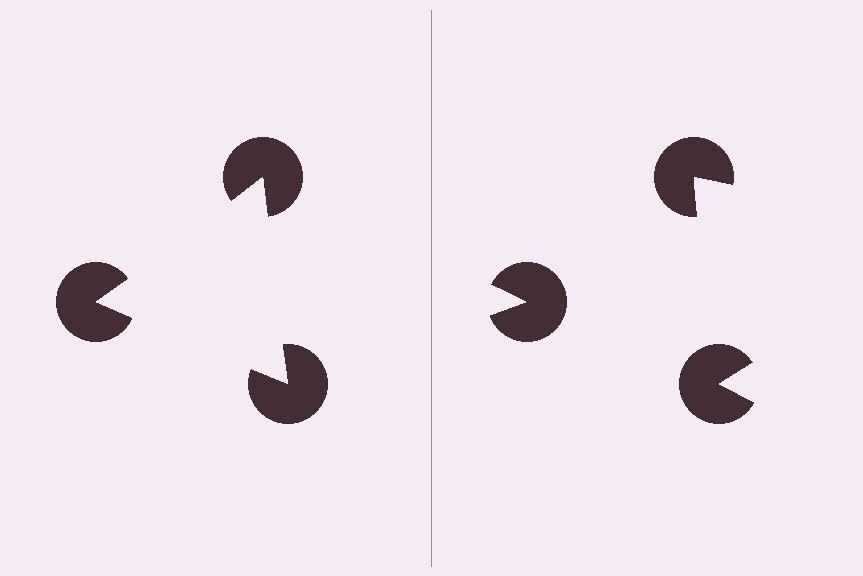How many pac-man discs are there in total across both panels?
6 — 3 on each side.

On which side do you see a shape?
An illusory triangle appears on the left side. On the right side the wedge cuts are rotated, so no coherent shape forms.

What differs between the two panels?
The pac-man discs are positioned identically on both sides; only the wedge orientations differ. On the left they align to a triangle; on the right they are misaligned.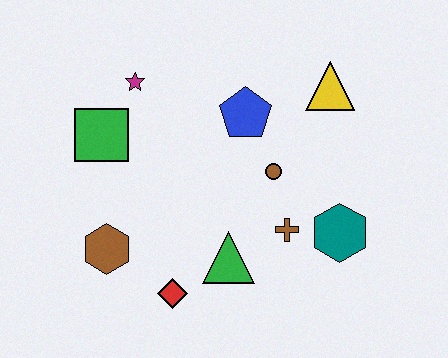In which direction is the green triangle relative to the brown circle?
The green triangle is below the brown circle.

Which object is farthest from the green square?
The teal hexagon is farthest from the green square.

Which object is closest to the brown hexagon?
The red diamond is closest to the brown hexagon.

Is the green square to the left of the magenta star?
Yes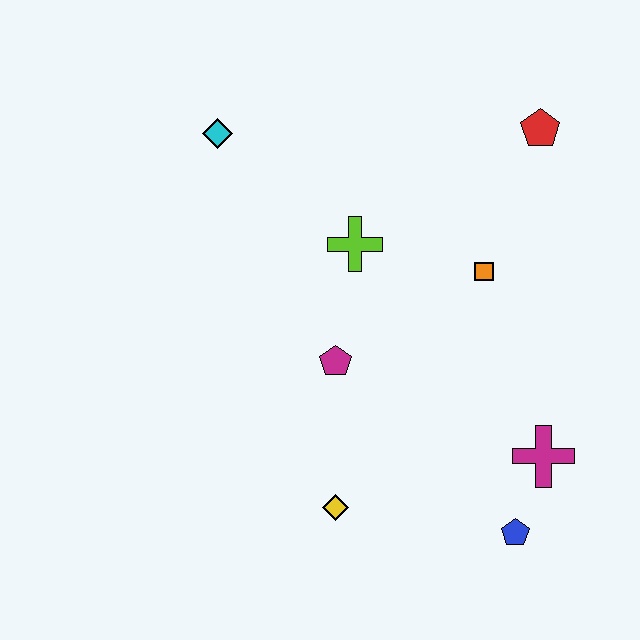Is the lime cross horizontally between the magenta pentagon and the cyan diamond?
No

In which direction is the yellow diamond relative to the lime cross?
The yellow diamond is below the lime cross.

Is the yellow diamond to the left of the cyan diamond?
No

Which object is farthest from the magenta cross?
The cyan diamond is farthest from the magenta cross.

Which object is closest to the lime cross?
The magenta pentagon is closest to the lime cross.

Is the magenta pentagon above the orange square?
No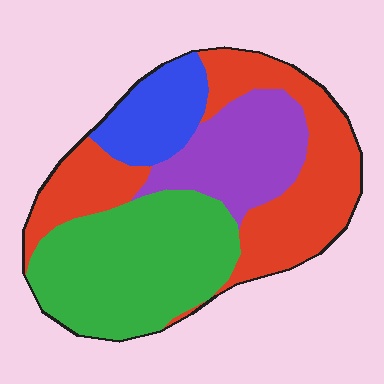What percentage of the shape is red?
Red covers around 35% of the shape.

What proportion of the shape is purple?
Purple takes up between a sixth and a third of the shape.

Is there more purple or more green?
Green.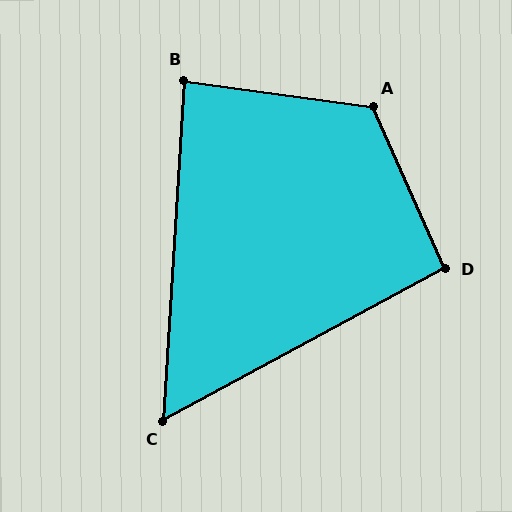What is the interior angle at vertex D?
Approximately 94 degrees (approximately right).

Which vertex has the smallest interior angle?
C, at approximately 58 degrees.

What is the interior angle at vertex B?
Approximately 86 degrees (approximately right).